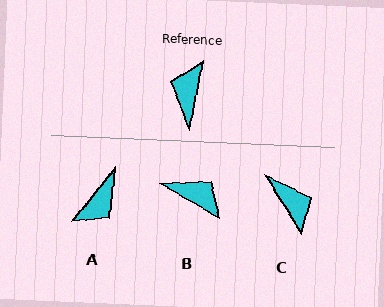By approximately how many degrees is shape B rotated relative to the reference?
Approximately 108 degrees clockwise.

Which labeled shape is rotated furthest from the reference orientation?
A, about 153 degrees away.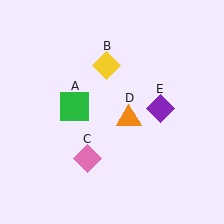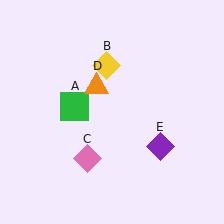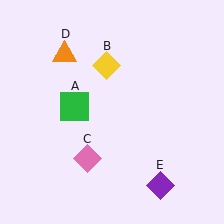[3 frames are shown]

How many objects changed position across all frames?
2 objects changed position: orange triangle (object D), purple diamond (object E).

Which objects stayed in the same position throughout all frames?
Green square (object A) and yellow diamond (object B) and pink diamond (object C) remained stationary.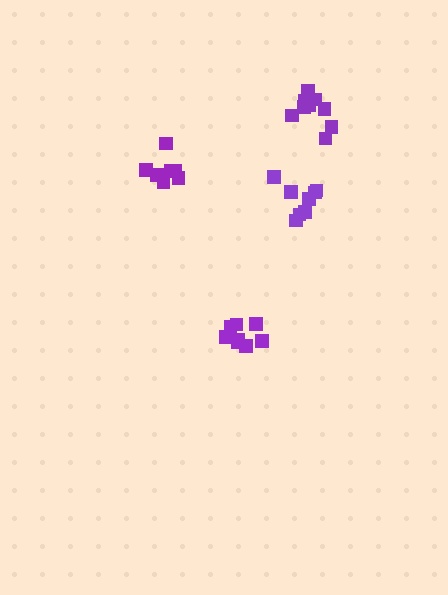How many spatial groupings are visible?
There are 4 spatial groupings.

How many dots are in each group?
Group 1: 7 dots, Group 2: 8 dots, Group 3: 9 dots, Group 4: 8 dots (32 total).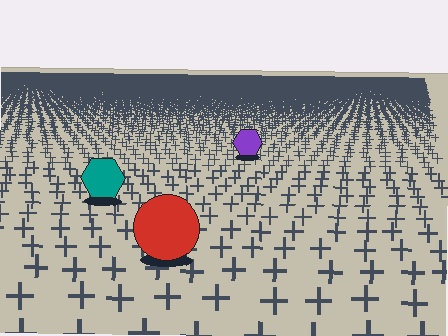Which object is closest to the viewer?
The red circle is closest. The texture marks near it are larger and more spread out.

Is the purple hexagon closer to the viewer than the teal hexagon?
No. The teal hexagon is closer — you can tell from the texture gradient: the ground texture is coarser near it.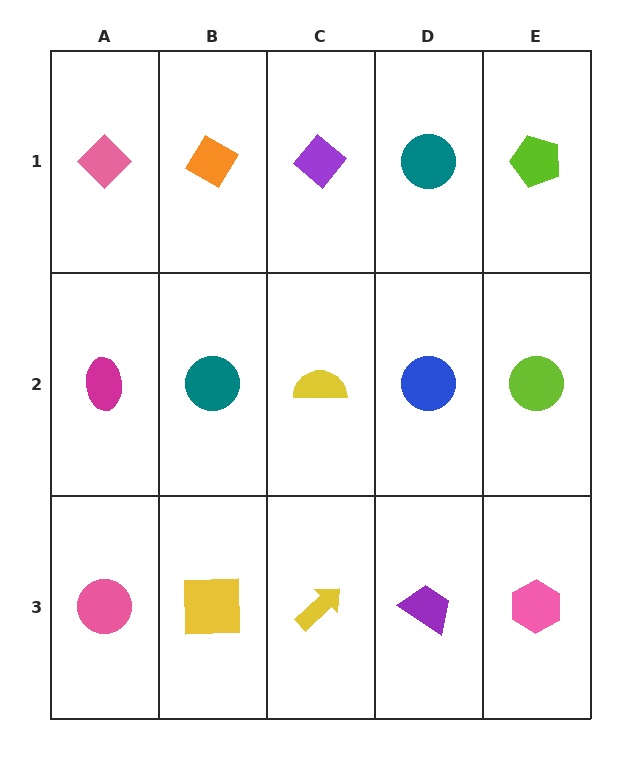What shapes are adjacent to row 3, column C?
A yellow semicircle (row 2, column C), a yellow square (row 3, column B), a purple trapezoid (row 3, column D).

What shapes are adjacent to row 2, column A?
A pink diamond (row 1, column A), a pink circle (row 3, column A), a teal circle (row 2, column B).